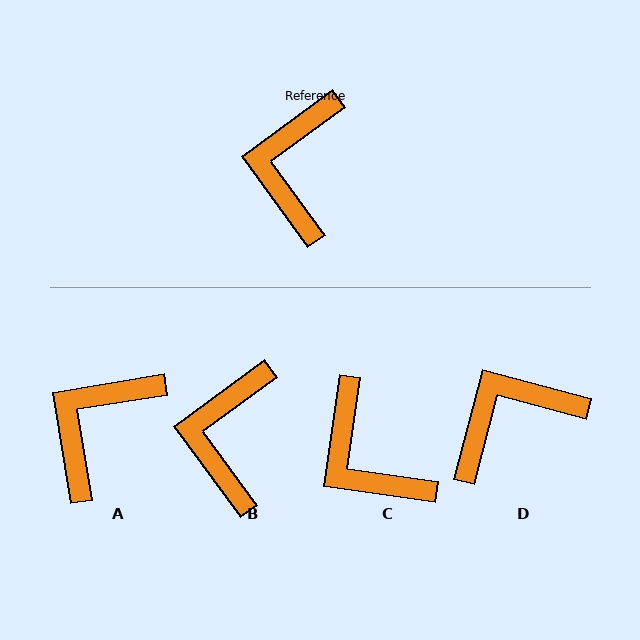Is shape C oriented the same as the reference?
No, it is off by about 46 degrees.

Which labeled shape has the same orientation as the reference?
B.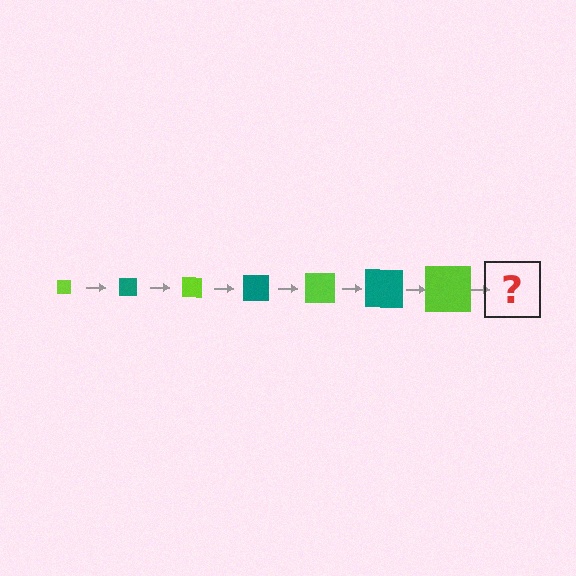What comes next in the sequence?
The next element should be a teal square, larger than the previous one.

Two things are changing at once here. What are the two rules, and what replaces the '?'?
The two rules are that the square grows larger each step and the color cycles through lime and teal. The '?' should be a teal square, larger than the previous one.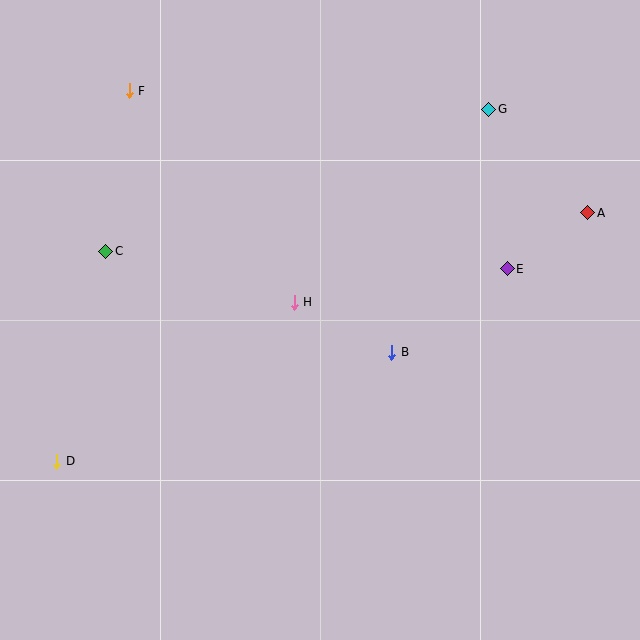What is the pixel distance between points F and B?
The distance between F and B is 371 pixels.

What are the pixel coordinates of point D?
Point D is at (57, 461).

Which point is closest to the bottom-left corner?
Point D is closest to the bottom-left corner.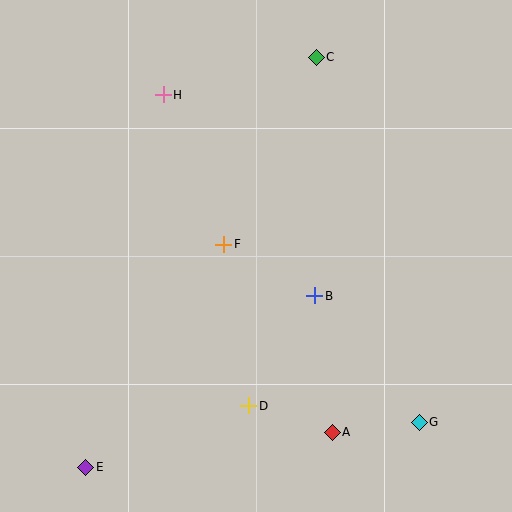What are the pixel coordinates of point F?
Point F is at (224, 244).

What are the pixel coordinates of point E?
Point E is at (86, 467).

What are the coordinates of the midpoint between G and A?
The midpoint between G and A is at (376, 427).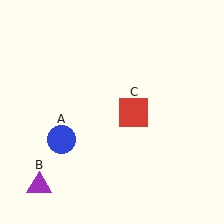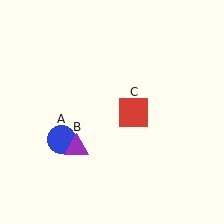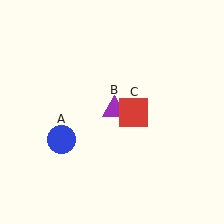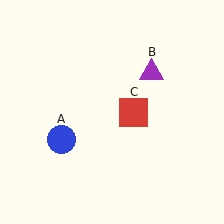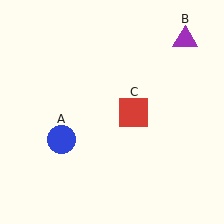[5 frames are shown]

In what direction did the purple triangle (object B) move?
The purple triangle (object B) moved up and to the right.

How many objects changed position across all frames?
1 object changed position: purple triangle (object B).